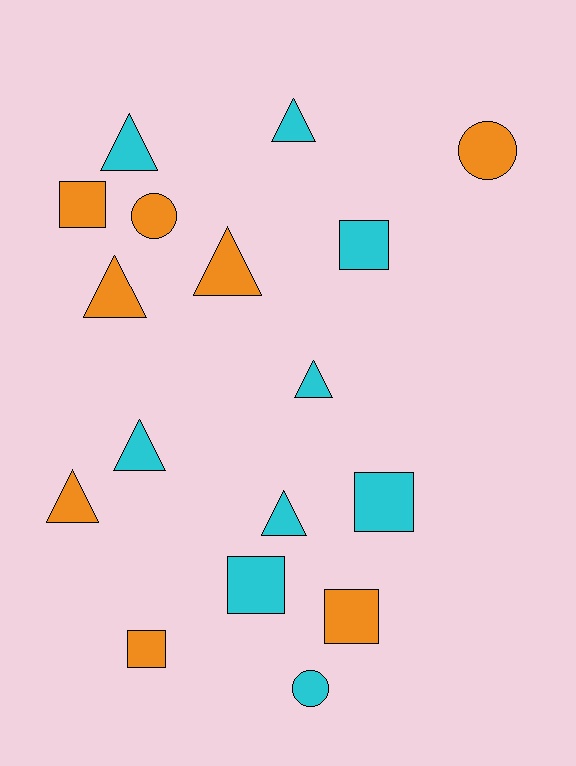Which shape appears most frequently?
Triangle, with 8 objects.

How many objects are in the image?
There are 17 objects.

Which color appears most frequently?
Cyan, with 9 objects.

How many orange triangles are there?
There are 3 orange triangles.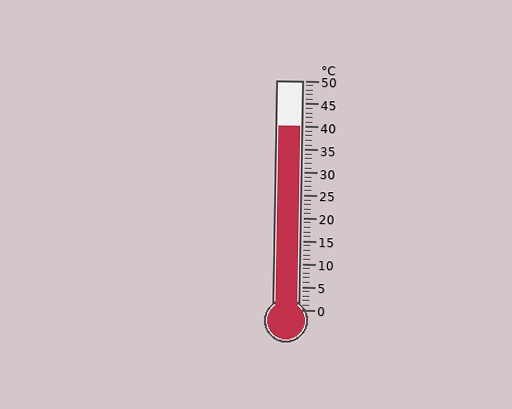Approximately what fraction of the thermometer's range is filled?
The thermometer is filled to approximately 80% of its range.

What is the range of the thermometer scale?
The thermometer scale ranges from 0°C to 50°C.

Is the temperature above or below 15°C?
The temperature is above 15°C.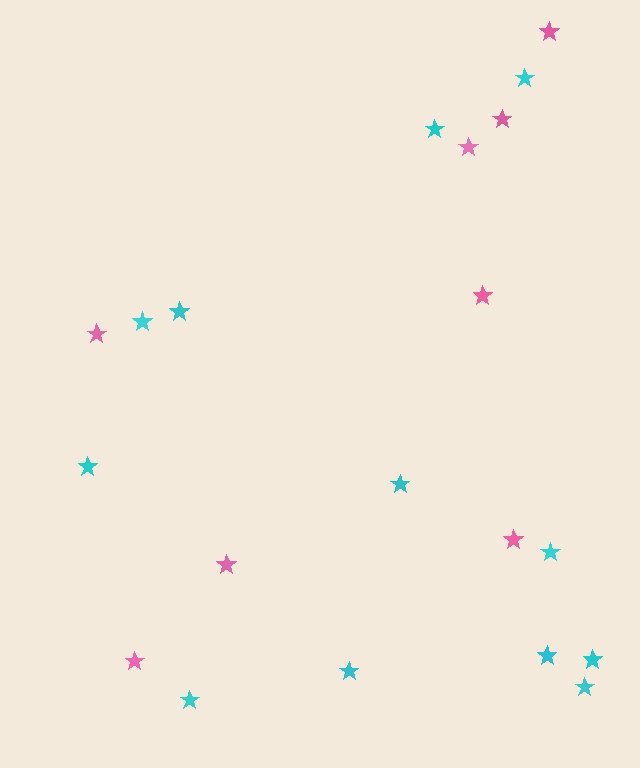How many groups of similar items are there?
There are 2 groups: one group of cyan stars (12) and one group of pink stars (8).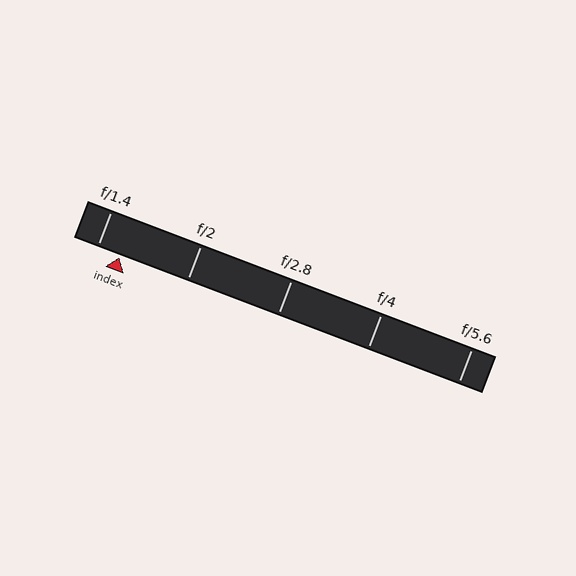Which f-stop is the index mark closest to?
The index mark is closest to f/1.4.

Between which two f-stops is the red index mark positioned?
The index mark is between f/1.4 and f/2.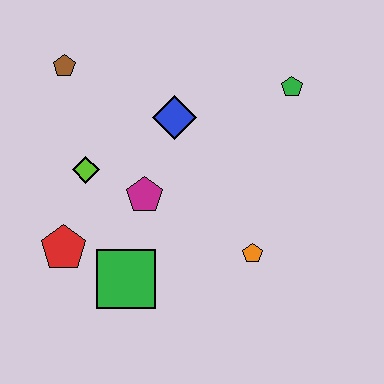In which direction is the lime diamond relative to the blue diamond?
The lime diamond is to the left of the blue diamond.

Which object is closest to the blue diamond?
The magenta pentagon is closest to the blue diamond.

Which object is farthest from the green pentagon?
The red pentagon is farthest from the green pentagon.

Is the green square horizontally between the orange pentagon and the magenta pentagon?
No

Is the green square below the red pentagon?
Yes